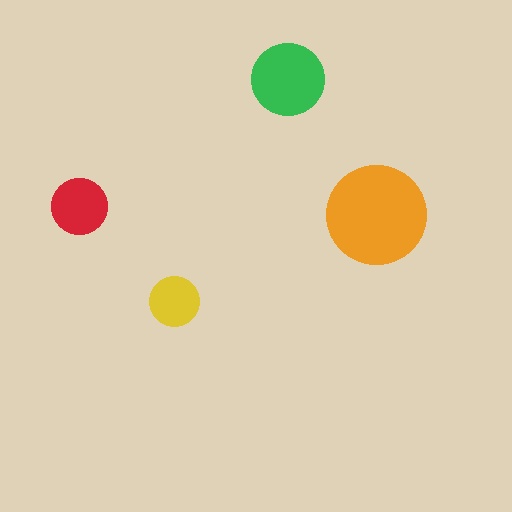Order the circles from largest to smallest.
the orange one, the green one, the red one, the yellow one.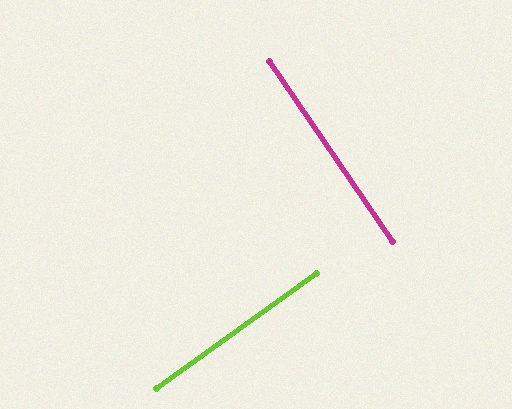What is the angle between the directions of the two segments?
Approximately 89 degrees.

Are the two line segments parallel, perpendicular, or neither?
Perpendicular — they meet at approximately 89°.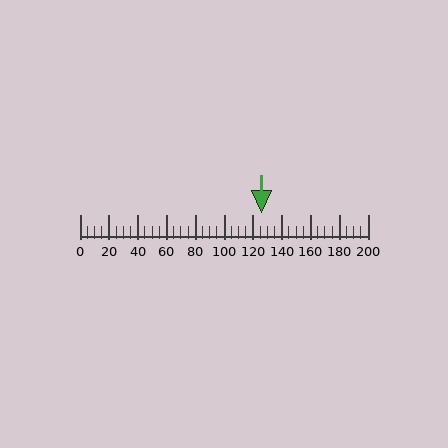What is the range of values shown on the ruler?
The ruler shows values from 0 to 200.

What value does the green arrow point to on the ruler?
The green arrow points to approximately 126.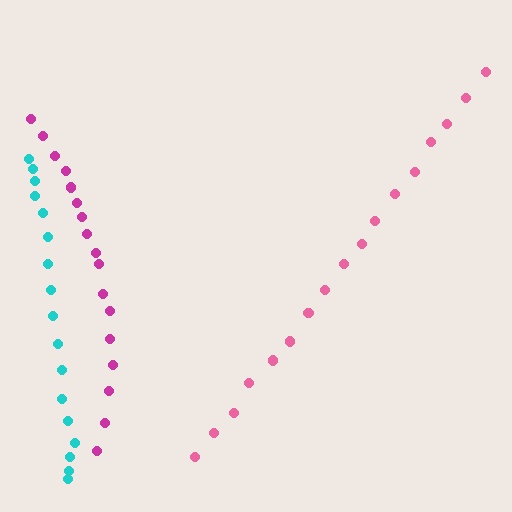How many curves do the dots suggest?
There are 3 distinct paths.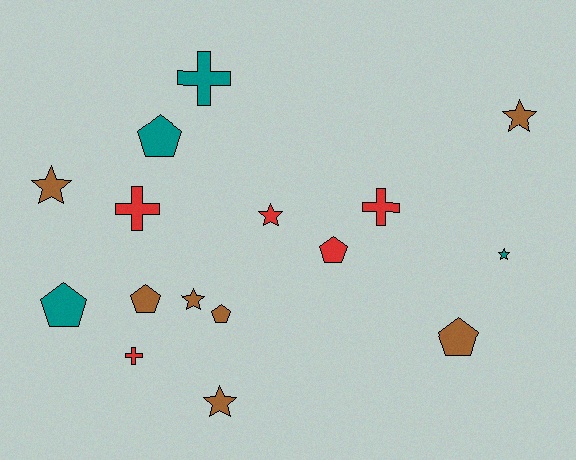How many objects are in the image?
There are 16 objects.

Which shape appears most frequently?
Star, with 6 objects.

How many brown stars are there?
There are 4 brown stars.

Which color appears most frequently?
Brown, with 7 objects.